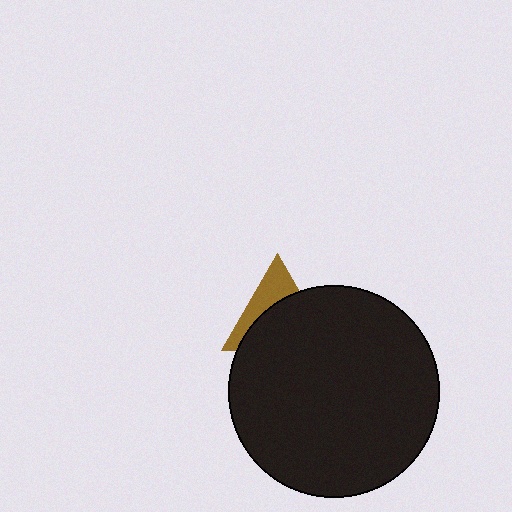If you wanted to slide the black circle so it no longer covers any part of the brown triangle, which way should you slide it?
Slide it down — that is the most direct way to separate the two shapes.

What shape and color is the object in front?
The object in front is a black circle.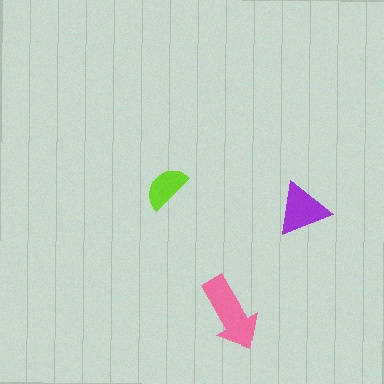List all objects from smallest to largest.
The lime semicircle, the purple triangle, the pink arrow.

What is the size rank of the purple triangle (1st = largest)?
2nd.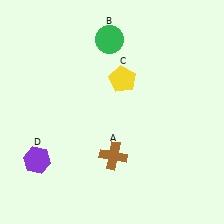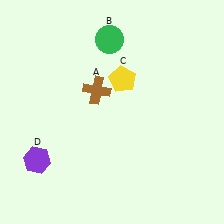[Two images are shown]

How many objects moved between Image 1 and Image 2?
1 object moved between the two images.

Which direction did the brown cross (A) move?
The brown cross (A) moved up.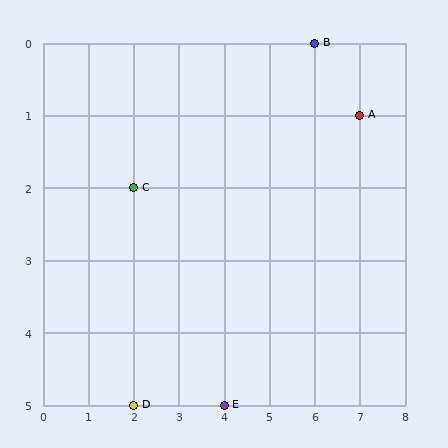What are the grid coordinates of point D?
Point D is at grid coordinates (2, 5).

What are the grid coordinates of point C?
Point C is at grid coordinates (2, 2).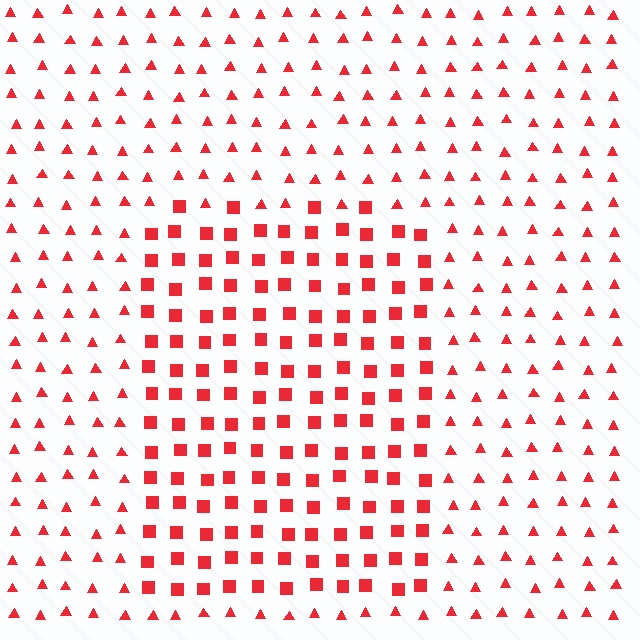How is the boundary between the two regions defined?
The boundary is defined by a change in element shape: squares inside vs. triangles outside. All elements share the same color and spacing.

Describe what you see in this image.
The image is filled with small red elements arranged in a uniform grid. A rectangle-shaped region contains squares, while the surrounding area contains triangles. The boundary is defined purely by the change in element shape.